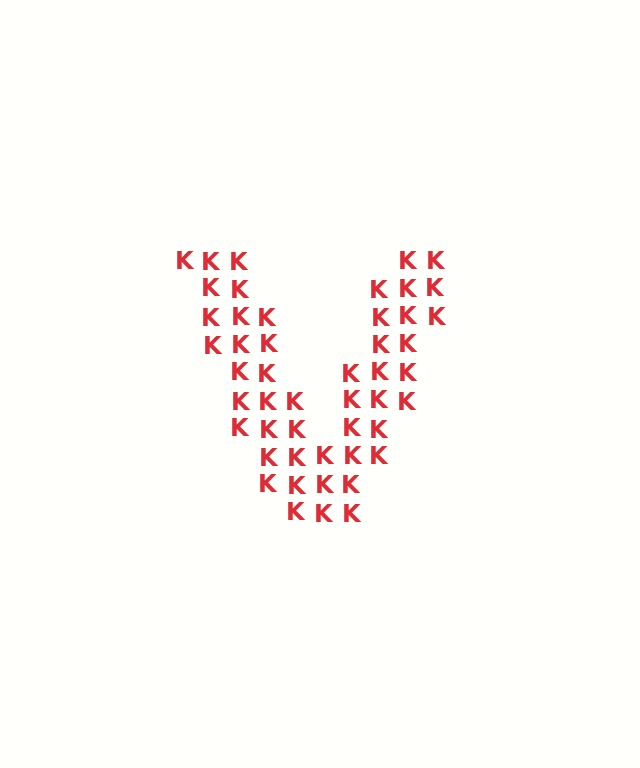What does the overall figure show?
The overall figure shows the letter V.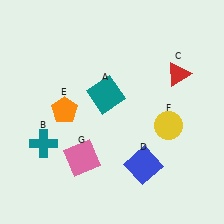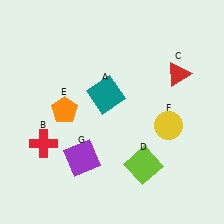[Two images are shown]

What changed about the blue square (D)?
In Image 1, D is blue. In Image 2, it changed to lime.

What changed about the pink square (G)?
In Image 1, G is pink. In Image 2, it changed to purple.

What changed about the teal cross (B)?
In Image 1, B is teal. In Image 2, it changed to red.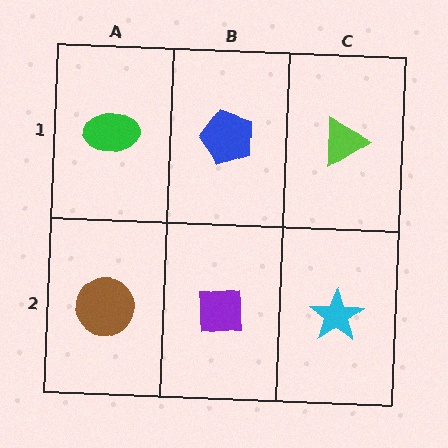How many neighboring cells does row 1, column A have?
2.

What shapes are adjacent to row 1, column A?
A brown circle (row 2, column A), a blue pentagon (row 1, column B).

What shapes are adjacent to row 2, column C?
A lime triangle (row 1, column C), a purple square (row 2, column B).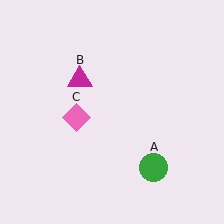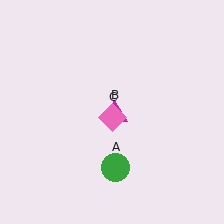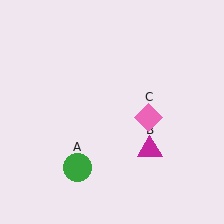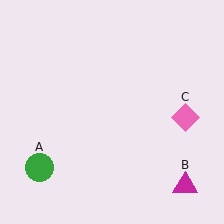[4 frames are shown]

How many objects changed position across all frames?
3 objects changed position: green circle (object A), magenta triangle (object B), pink diamond (object C).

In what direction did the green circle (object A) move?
The green circle (object A) moved left.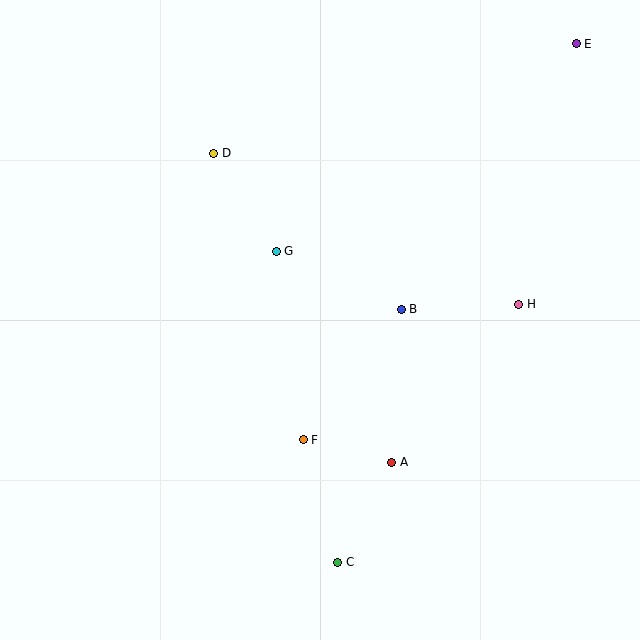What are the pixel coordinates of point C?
Point C is at (338, 562).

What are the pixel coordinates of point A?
Point A is at (392, 462).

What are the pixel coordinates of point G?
Point G is at (276, 251).